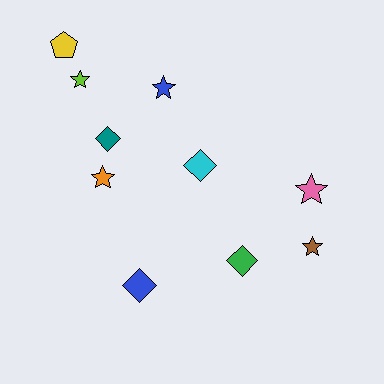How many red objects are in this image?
There are no red objects.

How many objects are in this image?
There are 10 objects.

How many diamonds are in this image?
There are 4 diamonds.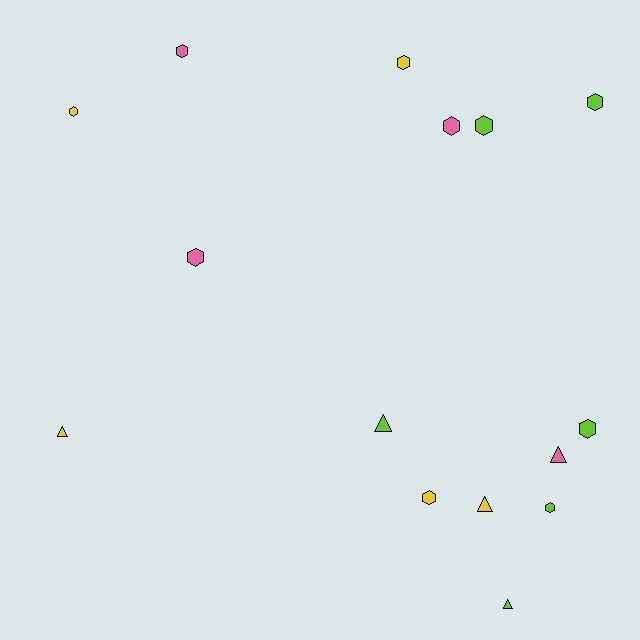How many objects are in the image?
There are 15 objects.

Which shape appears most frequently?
Hexagon, with 10 objects.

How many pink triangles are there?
There is 1 pink triangle.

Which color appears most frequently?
Lime, with 6 objects.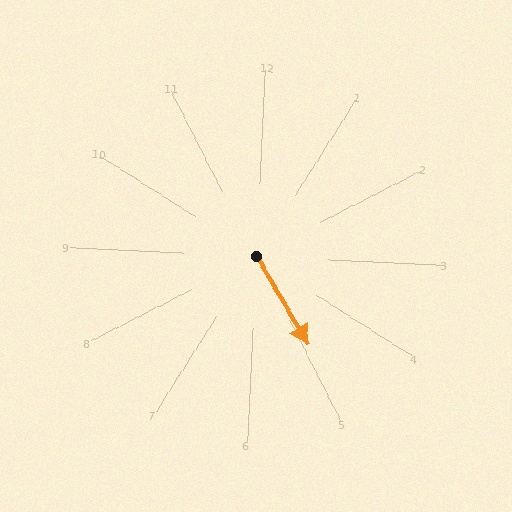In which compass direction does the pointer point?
Southeast.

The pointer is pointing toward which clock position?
Roughly 5 o'clock.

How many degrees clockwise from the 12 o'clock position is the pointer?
Approximately 147 degrees.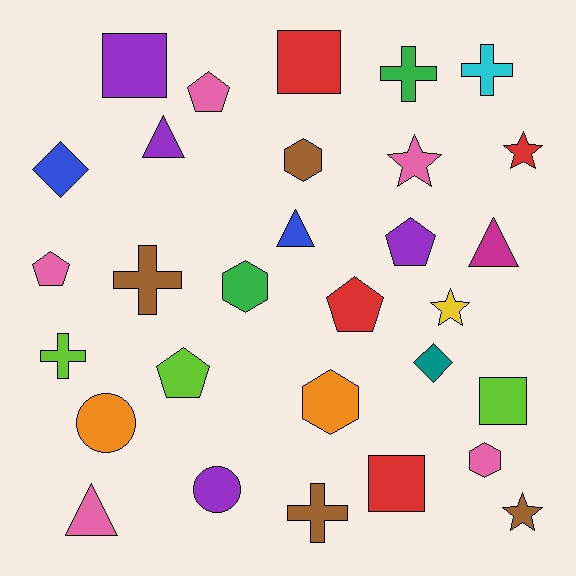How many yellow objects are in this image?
There is 1 yellow object.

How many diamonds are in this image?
There are 2 diamonds.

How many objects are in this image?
There are 30 objects.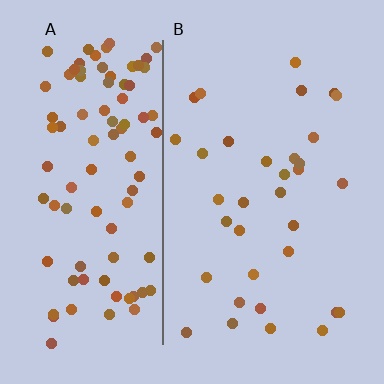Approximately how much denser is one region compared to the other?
Approximately 2.9× — region A over region B.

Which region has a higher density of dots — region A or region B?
A (the left).